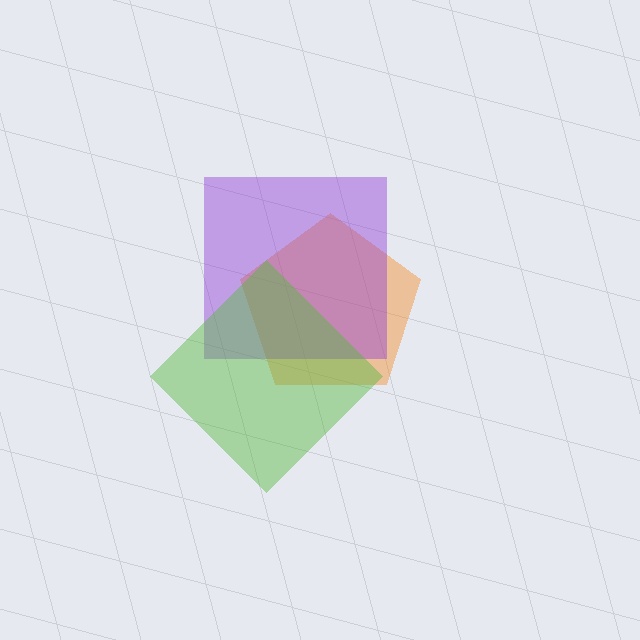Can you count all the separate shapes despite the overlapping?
Yes, there are 3 separate shapes.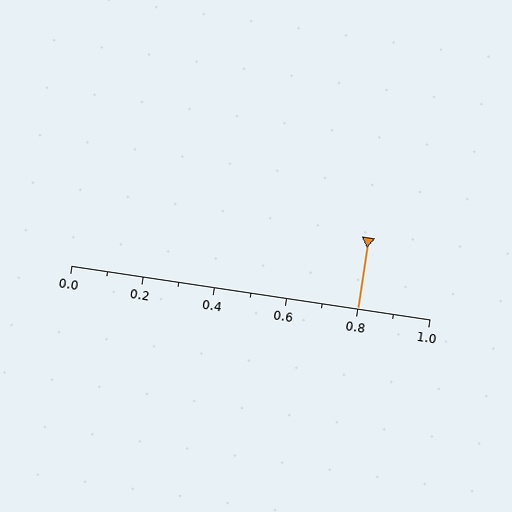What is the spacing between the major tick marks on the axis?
The major ticks are spaced 0.2 apart.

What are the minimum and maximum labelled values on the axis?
The axis runs from 0.0 to 1.0.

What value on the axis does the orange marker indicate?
The marker indicates approximately 0.8.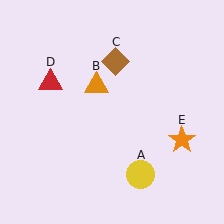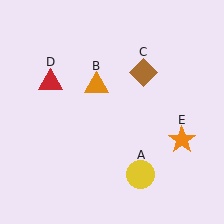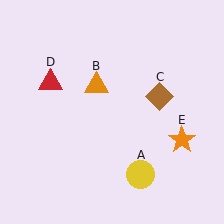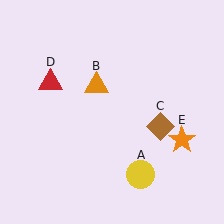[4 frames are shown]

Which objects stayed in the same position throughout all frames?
Yellow circle (object A) and orange triangle (object B) and red triangle (object D) and orange star (object E) remained stationary.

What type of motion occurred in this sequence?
The brown diamond (object C) rotated clockwise around the center of the scene.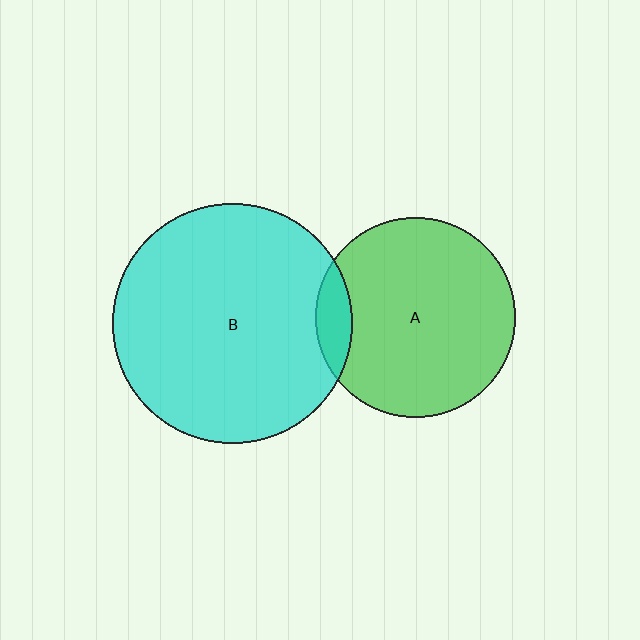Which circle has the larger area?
Circle B (cyan).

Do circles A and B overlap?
Yes.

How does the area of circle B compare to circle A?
Approximately 1.4 times.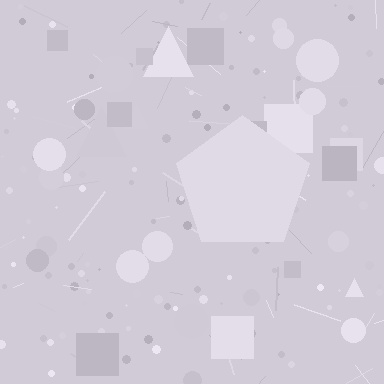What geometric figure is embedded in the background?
A pentagon is embedded in the background.